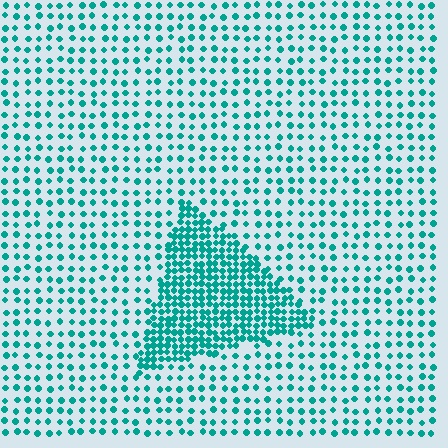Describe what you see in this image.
The image contains small teal elements arranged at two different densities. A triangle-shaped region is visible where the elements are more densely packed than the surrounding area.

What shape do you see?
I see a triangle.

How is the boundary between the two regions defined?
The boundary is defined by a change in element density (approximately 2.6x ratio). All elements are the same color, size, and shape.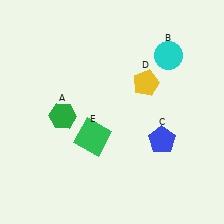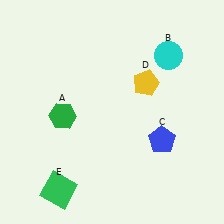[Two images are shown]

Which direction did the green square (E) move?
The green square (E) moved down.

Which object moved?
The green square (E) moved down.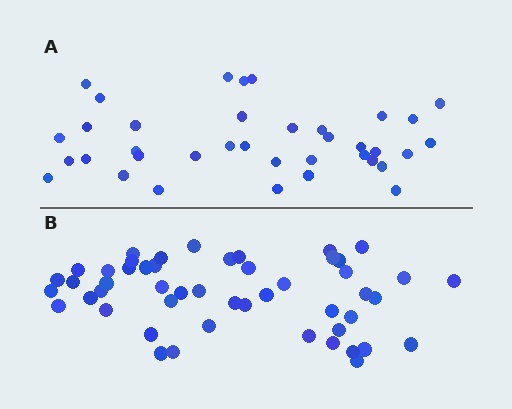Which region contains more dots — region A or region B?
Region B (the bottom region) has more dots.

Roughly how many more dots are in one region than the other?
Region B has approximately 15 more dots than region A.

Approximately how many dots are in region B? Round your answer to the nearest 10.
About 50 dots.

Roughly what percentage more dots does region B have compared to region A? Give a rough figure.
About 35% more.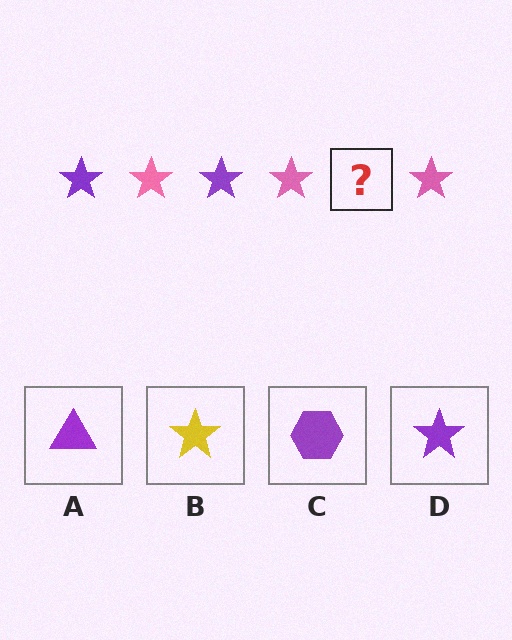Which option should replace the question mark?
Option D.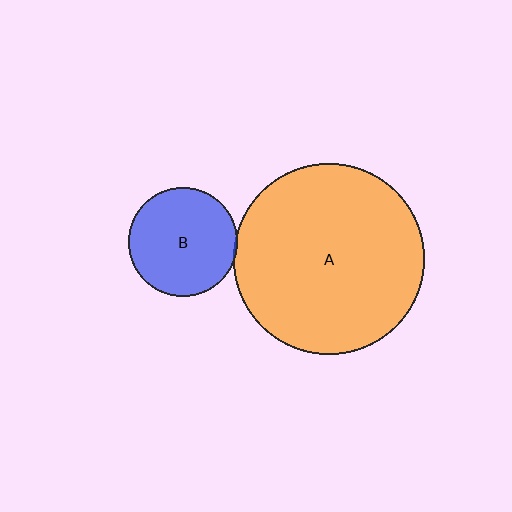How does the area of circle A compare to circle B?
Approximately 3.1 times.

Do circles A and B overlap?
Yes.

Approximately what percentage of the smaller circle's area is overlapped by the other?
Approximately 5%.